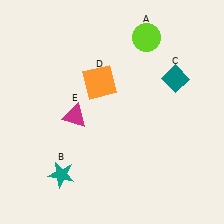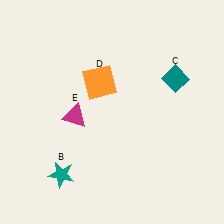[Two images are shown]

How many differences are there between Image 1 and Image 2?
There is 1 difference between the two images.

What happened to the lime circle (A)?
The lime circle (A) was removed in Image 2. It was in the top-right area of Image 1.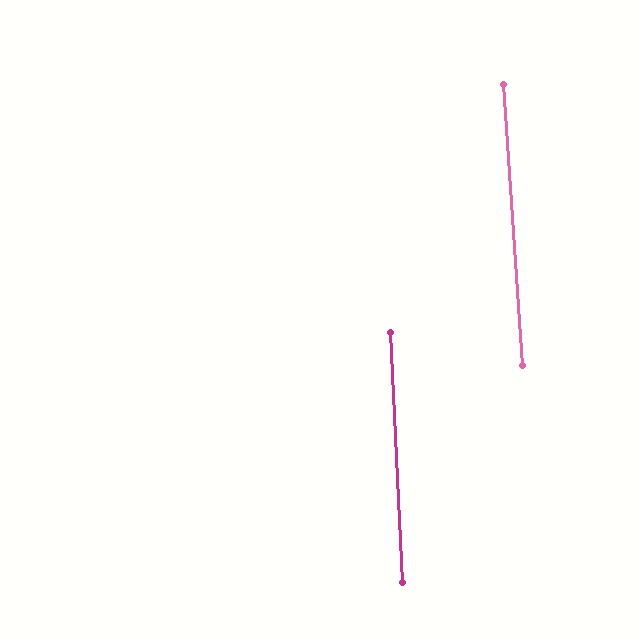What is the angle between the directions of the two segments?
Approximately 1 degree.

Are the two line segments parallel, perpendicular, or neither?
Parallel — their directions differ by only 1.2°.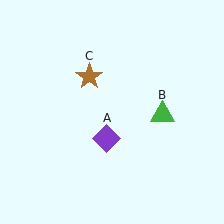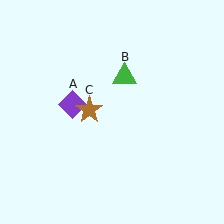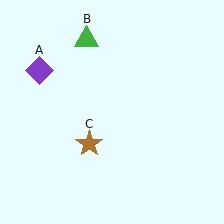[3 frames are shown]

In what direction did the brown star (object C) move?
The brown star (object C) moved down.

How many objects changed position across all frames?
3 objects changed position: purple diamond (object A), green triangle (object B), brown star (object C).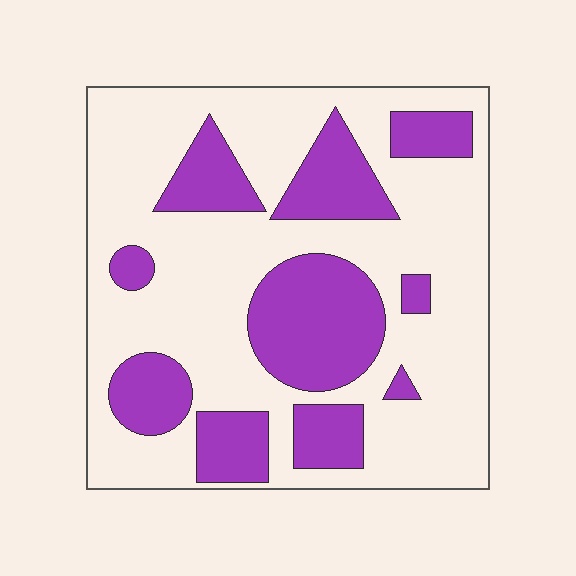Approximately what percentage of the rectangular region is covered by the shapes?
Approximately 30%.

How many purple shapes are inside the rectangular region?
10.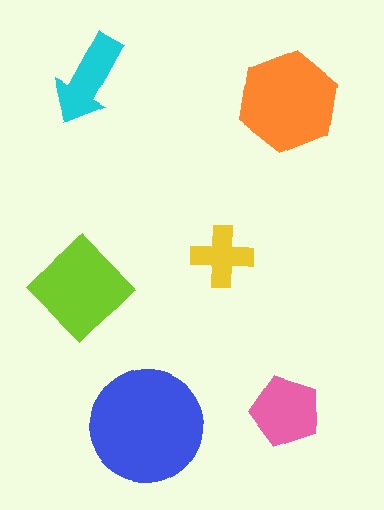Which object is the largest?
The blue circle.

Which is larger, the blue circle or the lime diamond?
The blue circle.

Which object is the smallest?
The yellow cross.